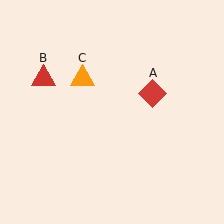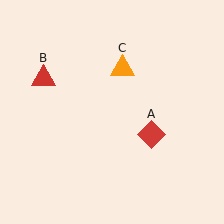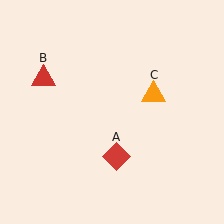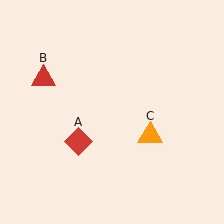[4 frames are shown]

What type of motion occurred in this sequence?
The red diamond (object A), orange triangle (object C) rotated clockwise around the center of the scene.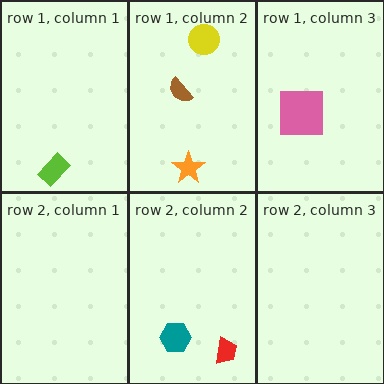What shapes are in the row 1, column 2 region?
The yellow circle, the brown semicircle, the orange star.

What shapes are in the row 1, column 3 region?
The pink square.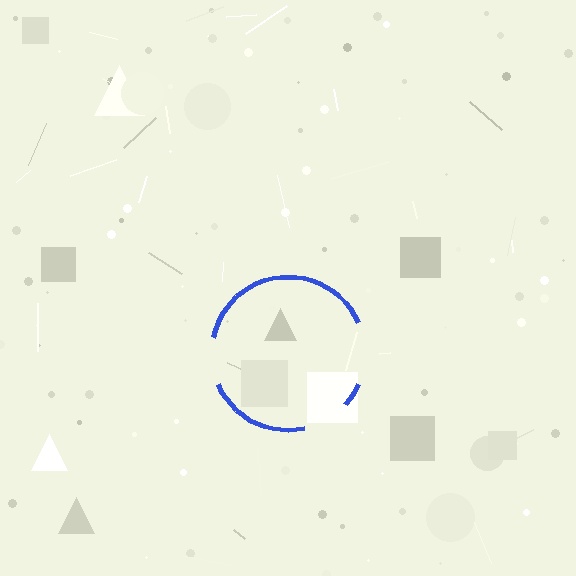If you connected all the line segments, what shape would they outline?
They would outline a circle.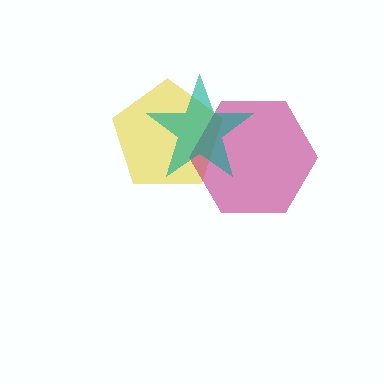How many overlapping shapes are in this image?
There are 3 overlapping shapes in the image.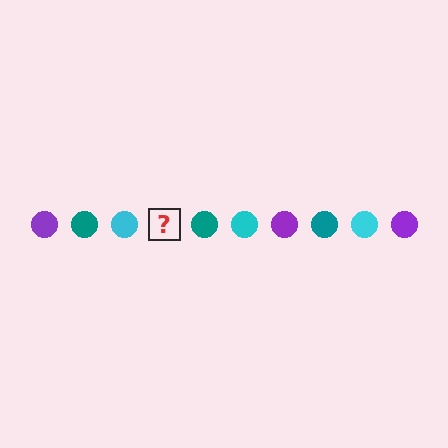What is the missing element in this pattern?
The missing element is a purple circle.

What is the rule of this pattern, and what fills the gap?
The rule is that the pattern cycles through purple, teal, cyan circles. The gap should be filled with a purple circle.